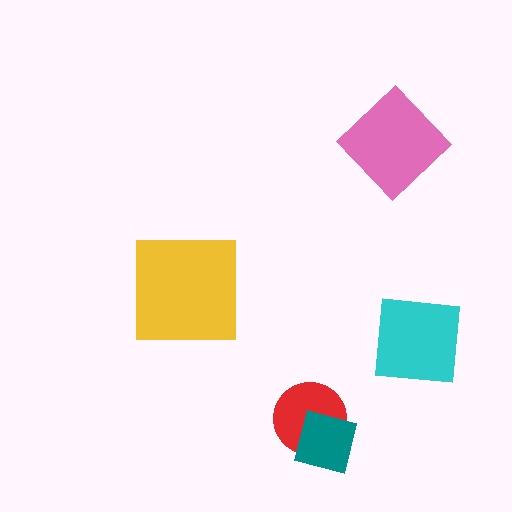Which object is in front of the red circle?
The teal square is in front of the red circle.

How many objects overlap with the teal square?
1 object overlaps with the teal square.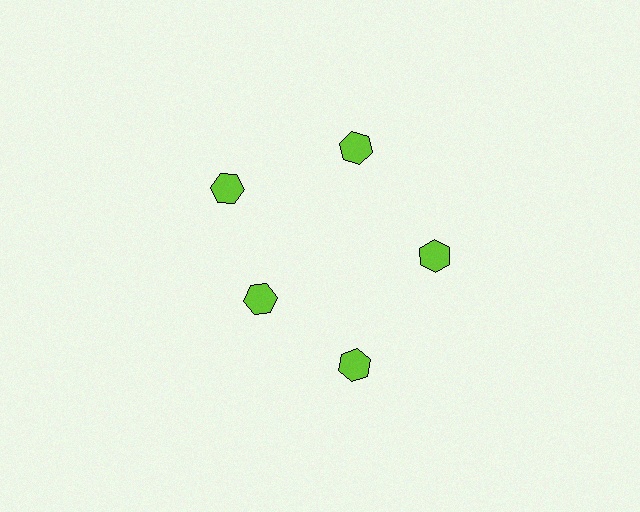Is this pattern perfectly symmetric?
No. The 5 lime hexagons are arranged in a ring, but one element near the 8 o'clock position is pulled inward toward the center, breaking the 5-fold rotational symmetry.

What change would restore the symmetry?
The symmetry would be restored by moving it outward, back onto the ring so that all 5 hexagons sit at equal angles and equal distance from the center.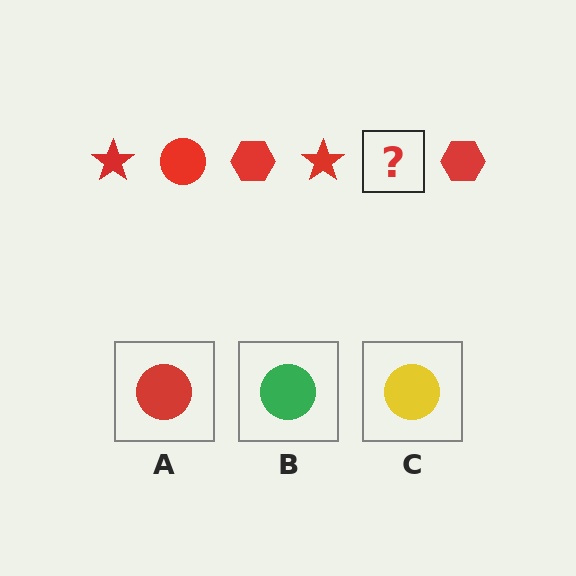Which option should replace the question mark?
Option A.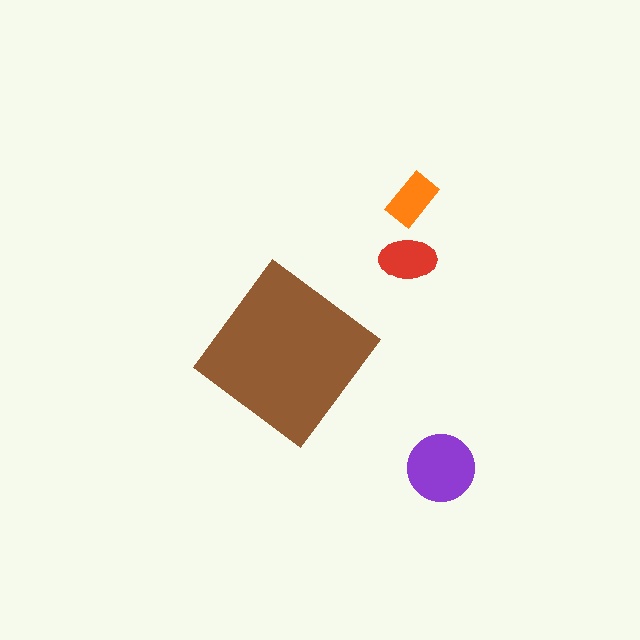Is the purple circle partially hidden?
No, the purple circle is fully visible.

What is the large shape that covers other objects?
A brown diamond.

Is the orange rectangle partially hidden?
No, the orange rectangle is fully visible.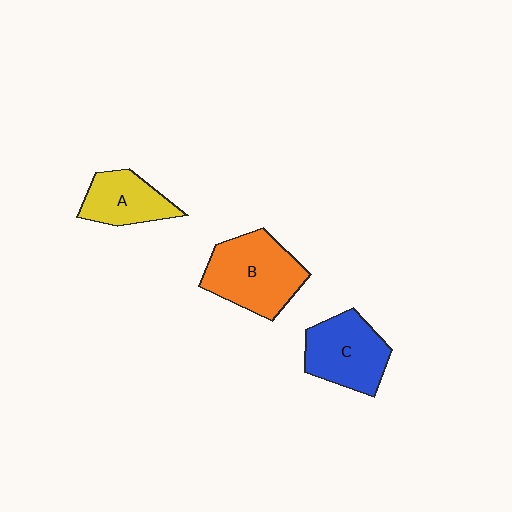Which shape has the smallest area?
Shape A (yellow).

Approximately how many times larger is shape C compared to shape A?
Approximately 1.3 times.